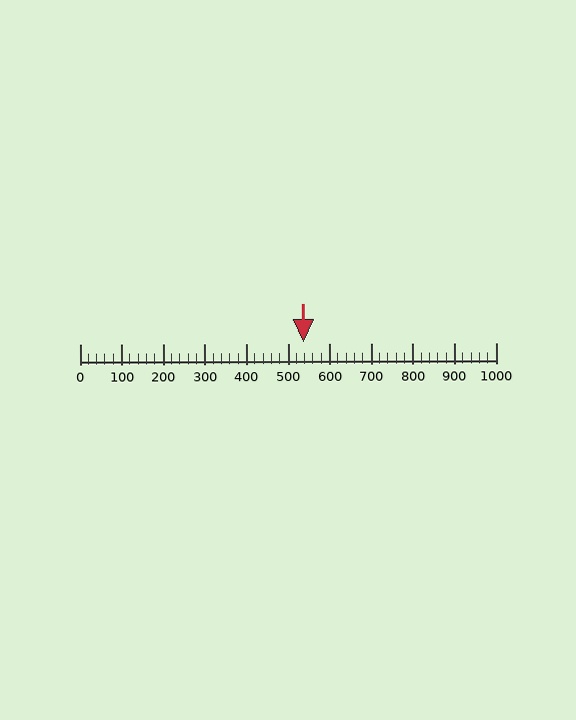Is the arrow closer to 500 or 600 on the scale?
The arrow is closer to 500.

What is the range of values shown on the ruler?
The ruler shows values from 0 to 1000.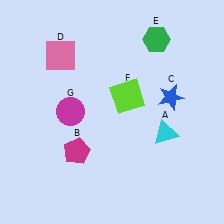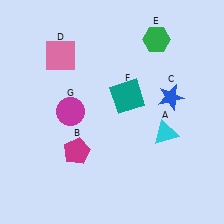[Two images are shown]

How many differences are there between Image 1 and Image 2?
There is 1 difference between the two images.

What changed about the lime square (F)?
In Image 1, F is lime. In Image 2, it changed to teal.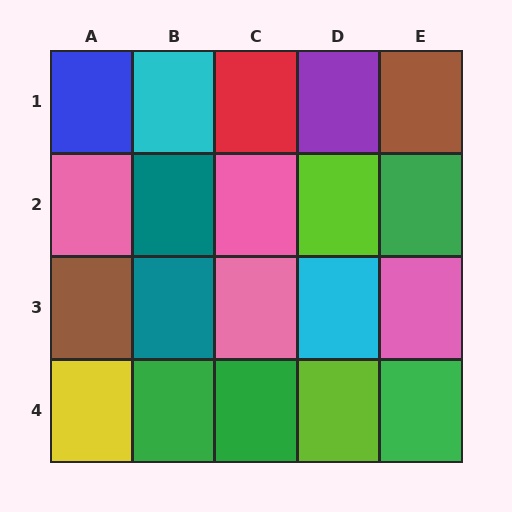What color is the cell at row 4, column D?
Lime.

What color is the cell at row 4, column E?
Green.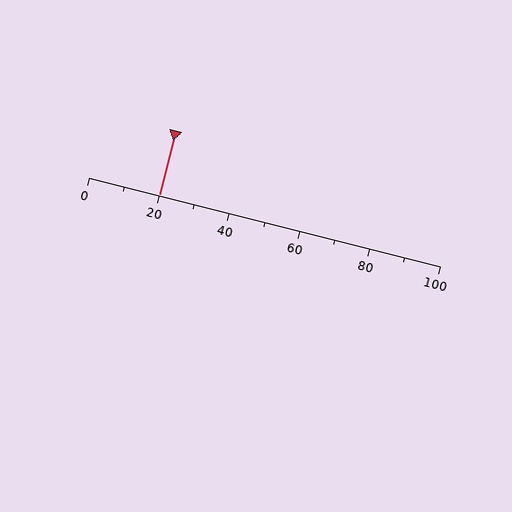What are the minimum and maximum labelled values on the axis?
The axis runs from 0 to 100.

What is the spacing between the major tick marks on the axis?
The major ticks are spaced 20 apart.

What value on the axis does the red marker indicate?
The marker indicates approximately 20.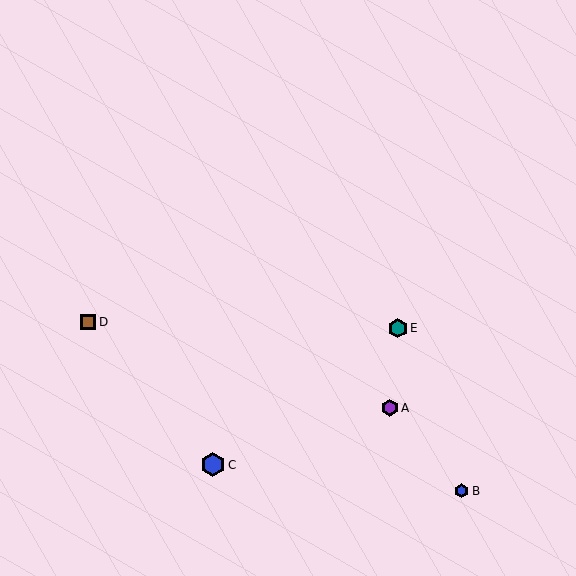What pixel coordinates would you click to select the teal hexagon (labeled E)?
Click at (398, 328) to select the teal hexagon E.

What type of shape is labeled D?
Shape D is a brown square.